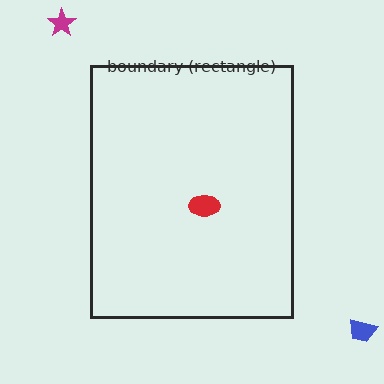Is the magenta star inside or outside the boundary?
Outside.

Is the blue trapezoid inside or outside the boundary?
Outside.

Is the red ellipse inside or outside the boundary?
Inside.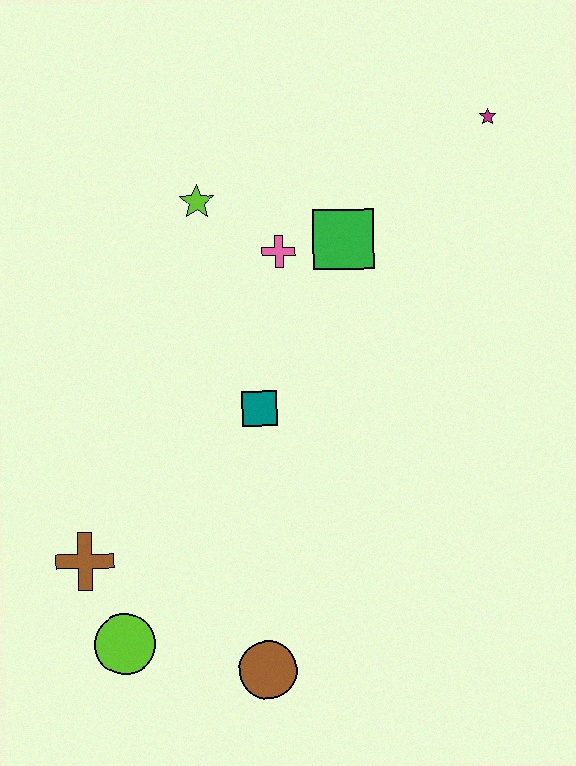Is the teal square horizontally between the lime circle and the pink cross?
Yes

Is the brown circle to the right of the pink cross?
No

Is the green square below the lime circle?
No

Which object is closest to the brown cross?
The lime circle is closest to the brown cross.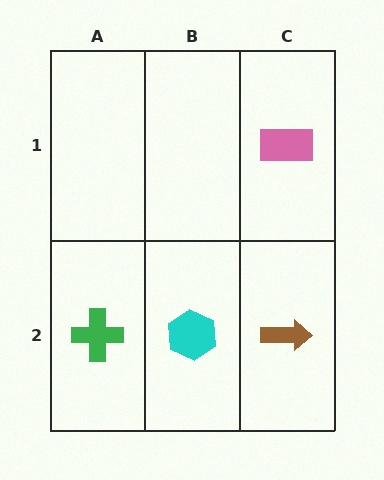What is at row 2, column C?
A brown arrow.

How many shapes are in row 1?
1 shape.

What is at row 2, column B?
A cyan hexagon.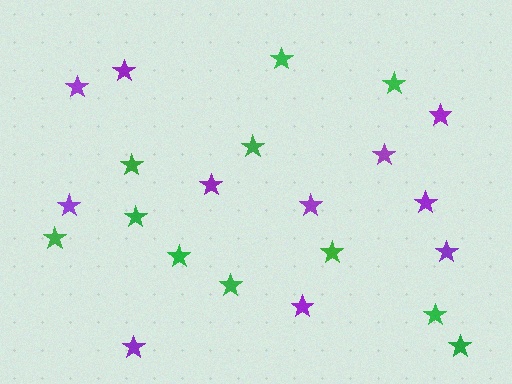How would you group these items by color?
There are 2 groups: one group of purple stars (11) and one group of green stars (11).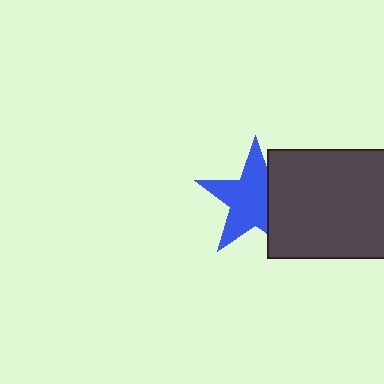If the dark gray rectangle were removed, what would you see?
You would see the complete blue star.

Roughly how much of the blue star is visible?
Most of it is visible (roughly 69%).